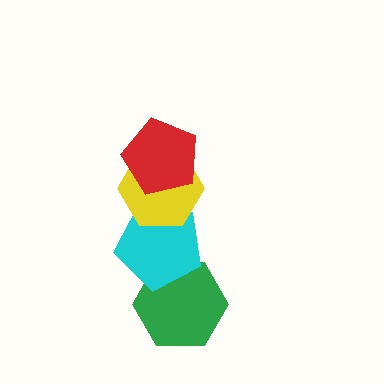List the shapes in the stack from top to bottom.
From top to bottom: the red pentagon, the yellow hexagon, the cyan pentagon, the green hexagon.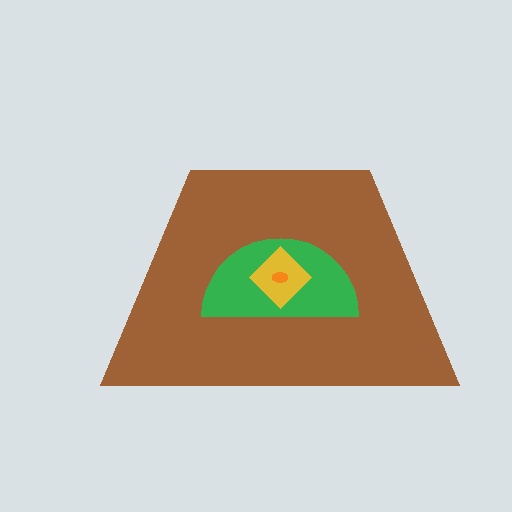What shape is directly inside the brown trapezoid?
The green semicircle.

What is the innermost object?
The orange ellipse.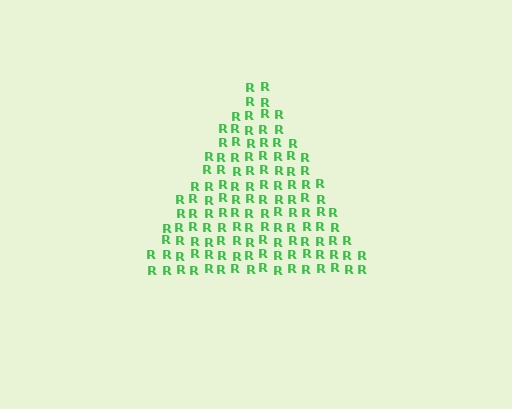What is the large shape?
The large shape is a triangle.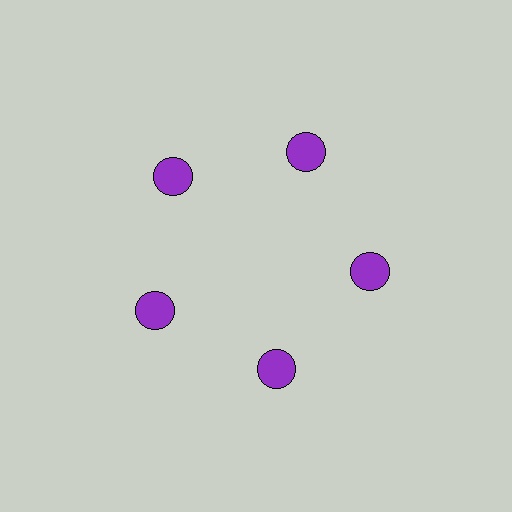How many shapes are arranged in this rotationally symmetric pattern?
There are 5 shapes, arranged in 5 groups of 1.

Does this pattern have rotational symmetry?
Yes, this pattern has 5-fold rotational symmetry. It looks the same after rotating 72 degrees around the center.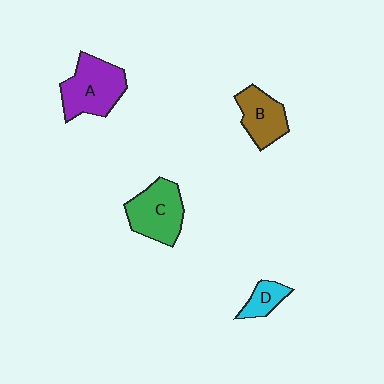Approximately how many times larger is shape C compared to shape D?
Approximately 2.3 times.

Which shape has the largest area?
Shape A (purple).